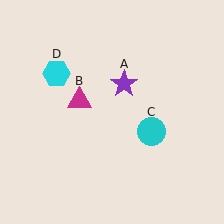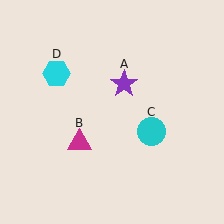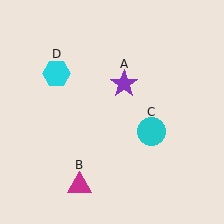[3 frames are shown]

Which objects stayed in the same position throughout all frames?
Purple star (object A) and cyan circle (object C) and cyan hexagon (object D) remained stationary.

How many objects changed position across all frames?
1 object changed position: magenta triangle (object B).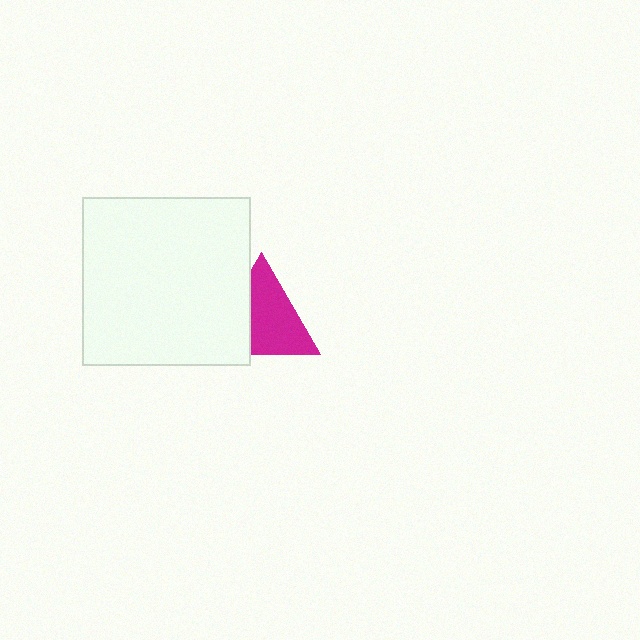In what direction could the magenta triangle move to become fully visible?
The magenta triangle could move right. That would shift it out from behind the white square entirely.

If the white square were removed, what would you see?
You would see the complete magenta triangle.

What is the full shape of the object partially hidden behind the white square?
The partially hidden object is a magenta triangle.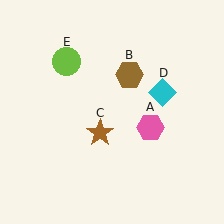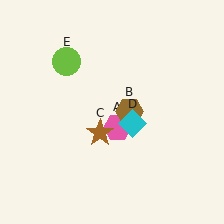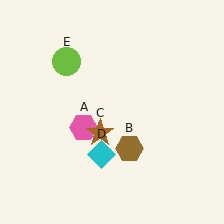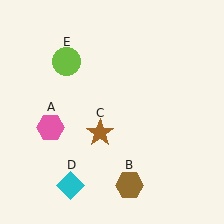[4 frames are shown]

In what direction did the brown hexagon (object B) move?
The brown hexagon (object B) moved down.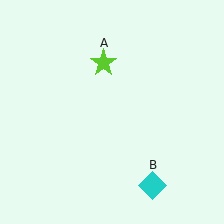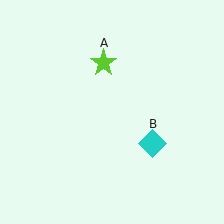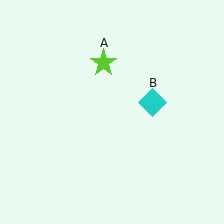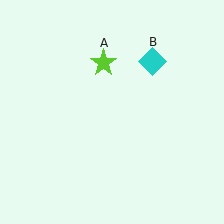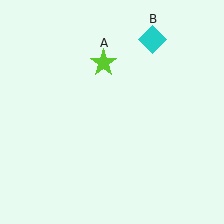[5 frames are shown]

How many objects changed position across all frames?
1 object changed position: cyan diamond (object B).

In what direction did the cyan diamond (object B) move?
The cyan diamond (object B) moved up.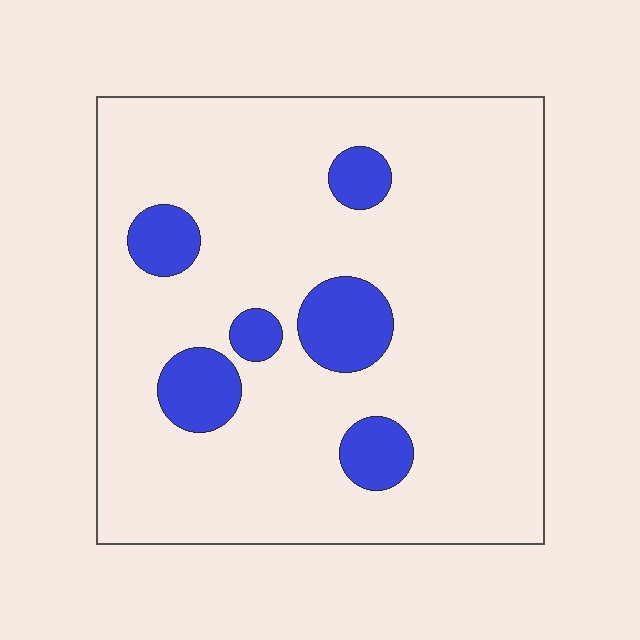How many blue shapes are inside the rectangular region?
6.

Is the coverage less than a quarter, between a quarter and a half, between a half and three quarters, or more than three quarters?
Less than a quarter.